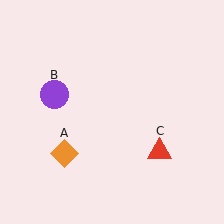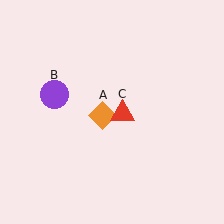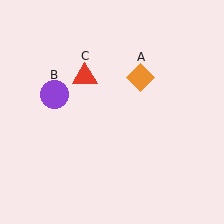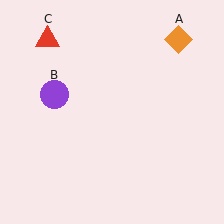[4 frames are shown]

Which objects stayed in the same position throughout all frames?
Purple circle (object B) remained stationary.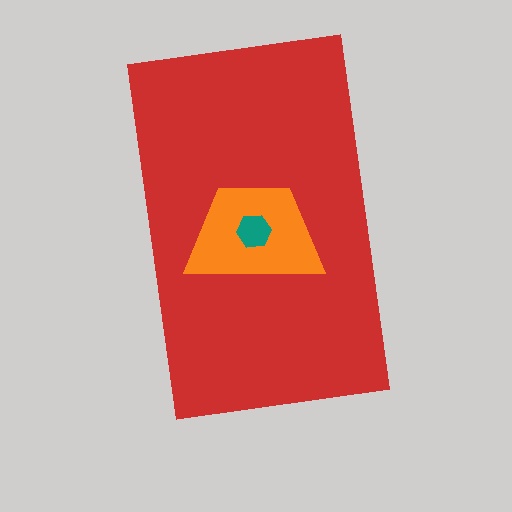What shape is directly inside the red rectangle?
The orange trapezoid.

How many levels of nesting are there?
3.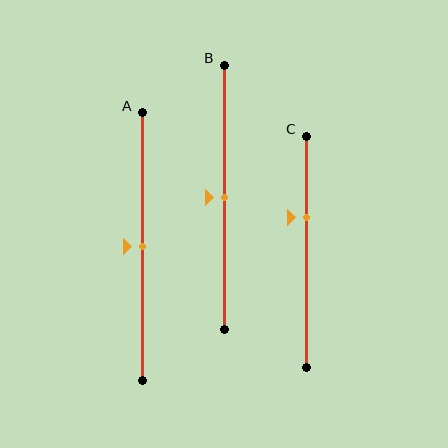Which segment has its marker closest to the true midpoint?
Segment A has its marker closest to the true midpoint.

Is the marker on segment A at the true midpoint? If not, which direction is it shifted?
Yes, the marker on segment A is at the true midpoint.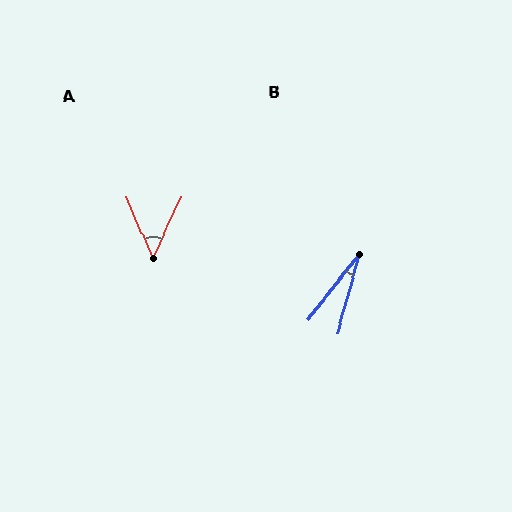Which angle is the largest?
A, at approximately 48 degrees.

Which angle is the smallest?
B, at approximately 23 degrees.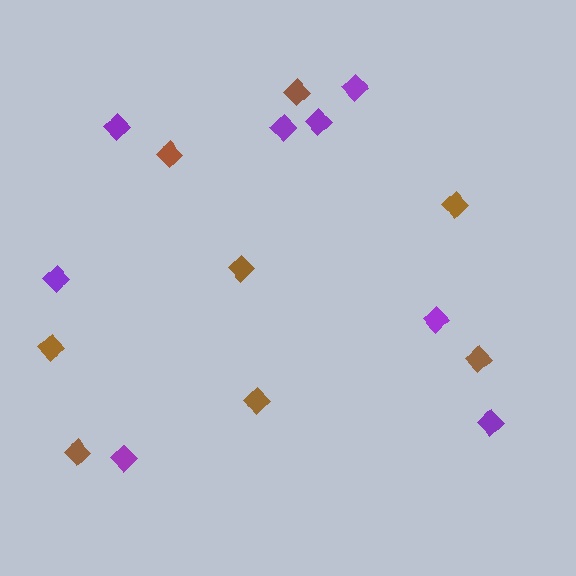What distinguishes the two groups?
There are 2 groups: one group of purple diamonds (8) and one group of brown diamonds (8).